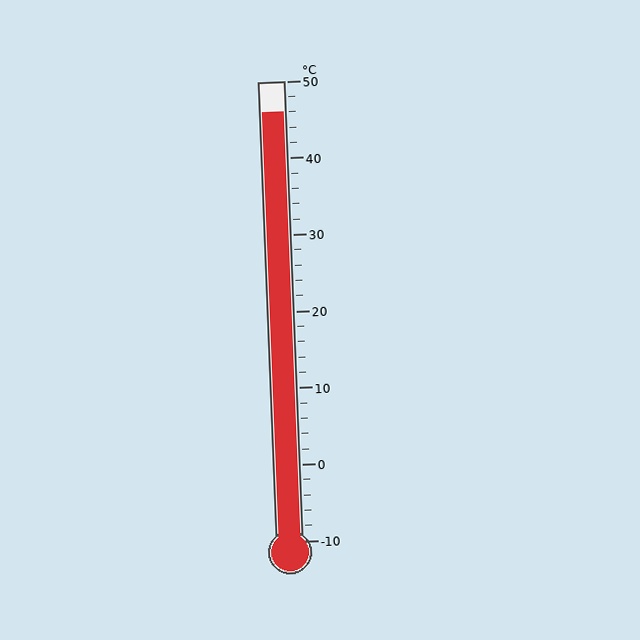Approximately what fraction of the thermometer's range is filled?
The thermometer is filled to approximately 95% of its range.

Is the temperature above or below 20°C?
The temperature is above 20°C.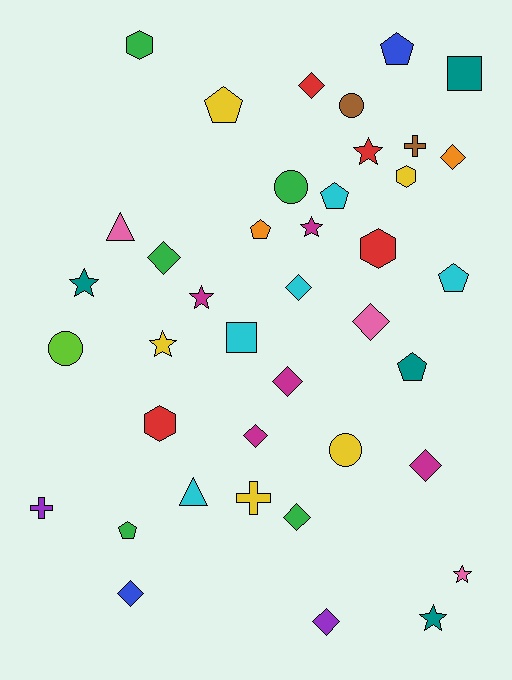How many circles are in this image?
There are 4 circles.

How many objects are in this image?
There are 40 objects.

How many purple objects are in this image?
There are 2 purple objects.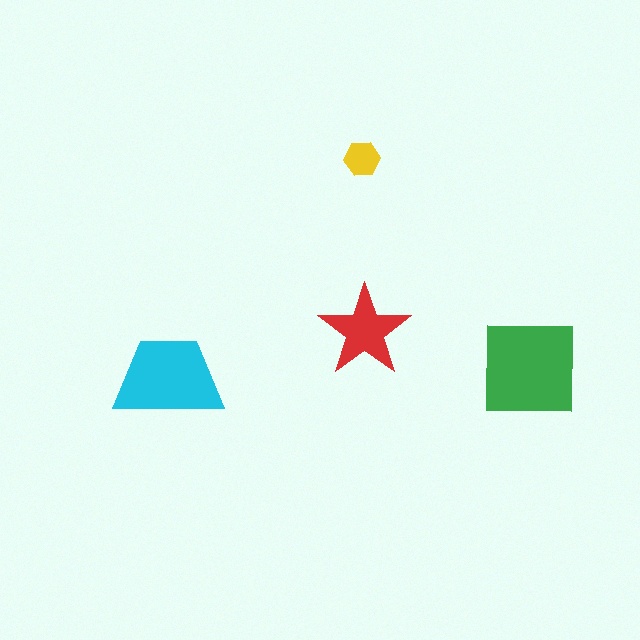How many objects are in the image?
There are 4 objects in the image.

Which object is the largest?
The green square.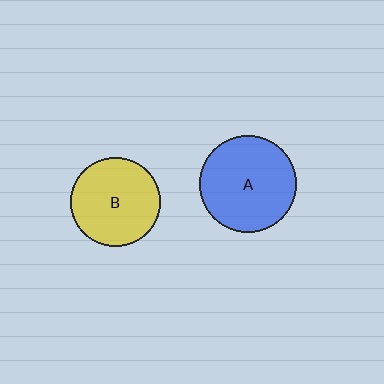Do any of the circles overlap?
No, none of the circles overlap.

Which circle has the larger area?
Circle A (blue).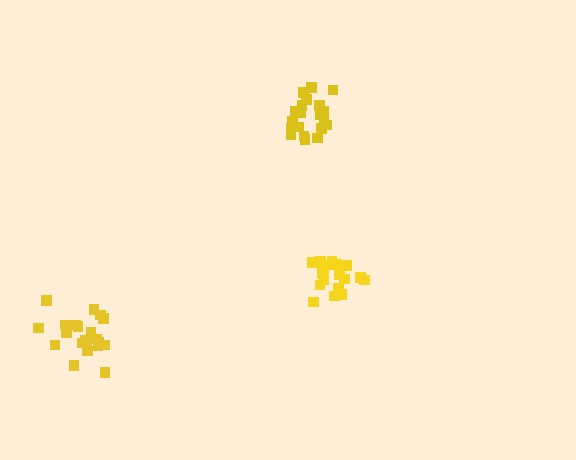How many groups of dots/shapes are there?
There are 3 groups.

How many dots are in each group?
Group 1: 21 dots, Group 2: 19 dots, Group 3: 20 dots (60 total).